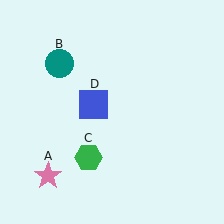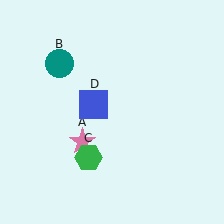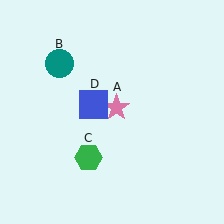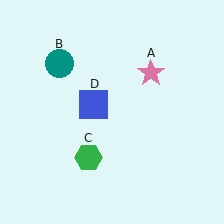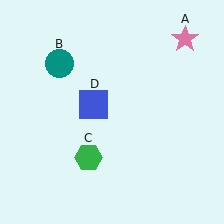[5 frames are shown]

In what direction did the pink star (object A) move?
The pink star (object A) moved up and to the right.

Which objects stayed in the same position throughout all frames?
Teal circle (object B) and green hexagon (object C) and blue square (object D) remained stationary.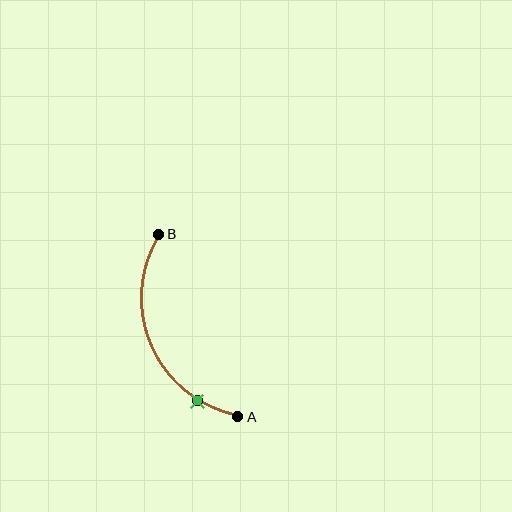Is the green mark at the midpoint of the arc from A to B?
No. The green mark lies on the arc but is closer to endpoint A. The arc midpoint would be at the point on the curve equidistant along the arc from both A and B.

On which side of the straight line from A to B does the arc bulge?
The arc bulges to the left of the straight line connecting A and B.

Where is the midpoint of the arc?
The arc midpoint is the point on the curve farthest from the straight line joining A and B. It sits to the left of that line.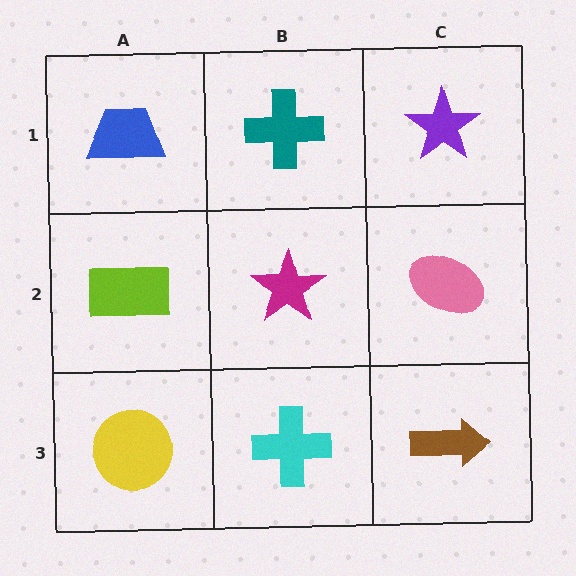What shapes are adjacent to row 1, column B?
A magenta star (row 2, column B), a blue trapezoid (row 1, column A), a purple star (row 1, column C).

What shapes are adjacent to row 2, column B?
A teal cross (row 1, column B), a cyan cross (row 3, column B), a lime rectangle (row 2, column A), a pink ellipse (row 2, column C).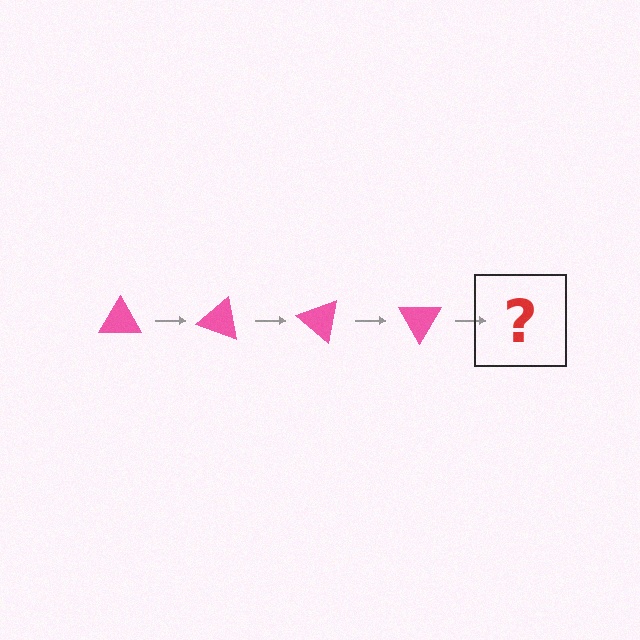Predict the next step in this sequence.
The next step is a pink triangle rotated 80 degrees.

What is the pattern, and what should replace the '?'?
The pattern is that the triangle rotates 20 degrees each step. The '?' should be a pink triangle rotated 80 degrees.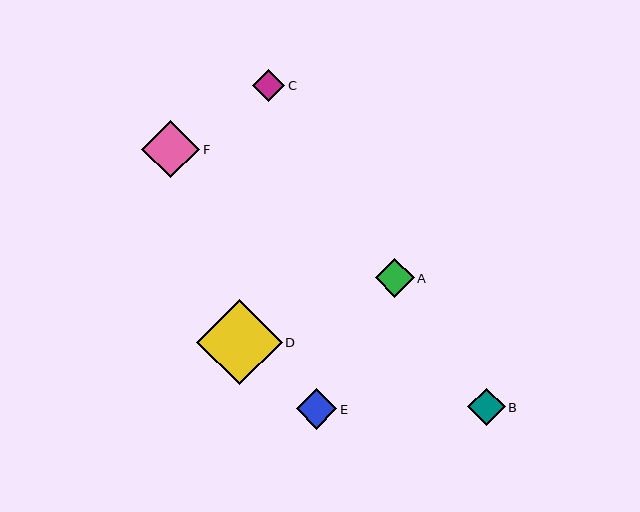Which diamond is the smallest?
Diamond C is the smallest with a size of approximately 32 pixels.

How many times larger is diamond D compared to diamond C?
Diamond D is approximately 2.7 times the size of diamond C.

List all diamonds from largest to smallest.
From largest to smallest: D, F, E, A, B, C.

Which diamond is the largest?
Diamond D is the largest with a size of approximately 85 pixels.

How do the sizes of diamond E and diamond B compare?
Diamond E and diamond B are approximately the same size.